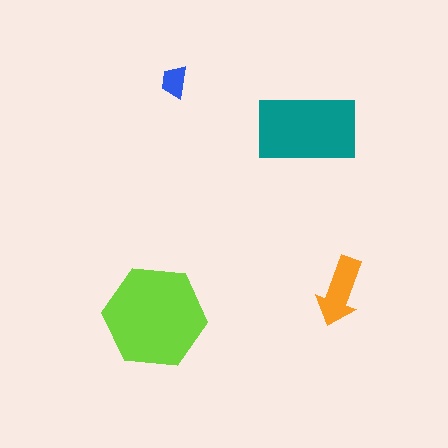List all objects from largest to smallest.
The lime hexagon, the teal rectangle, the orange arrow, the blue trapezoid.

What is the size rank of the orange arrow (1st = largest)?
3rd.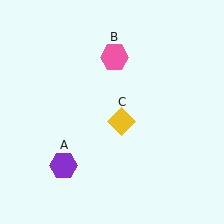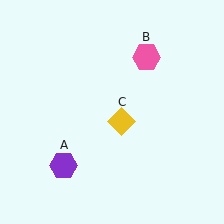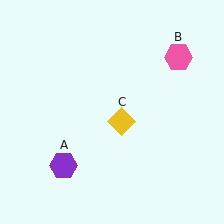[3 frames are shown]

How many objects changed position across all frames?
1 object changed position: pink hexagon (object B).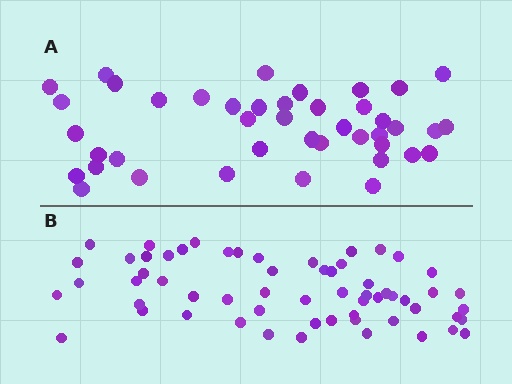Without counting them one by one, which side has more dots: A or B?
Region B (the bottom region) has more dots.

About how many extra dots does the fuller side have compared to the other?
Region B has approximately 20 more dots than region A.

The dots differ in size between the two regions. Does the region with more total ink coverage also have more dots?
No. Region A has more total ink coverage because its dots are larger, but region B actually contains more individual dots. Total area can be misleading — the number of items is what matters here.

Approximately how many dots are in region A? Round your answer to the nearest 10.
About 40 dots. (The exact count is 42, which rounds to 40.)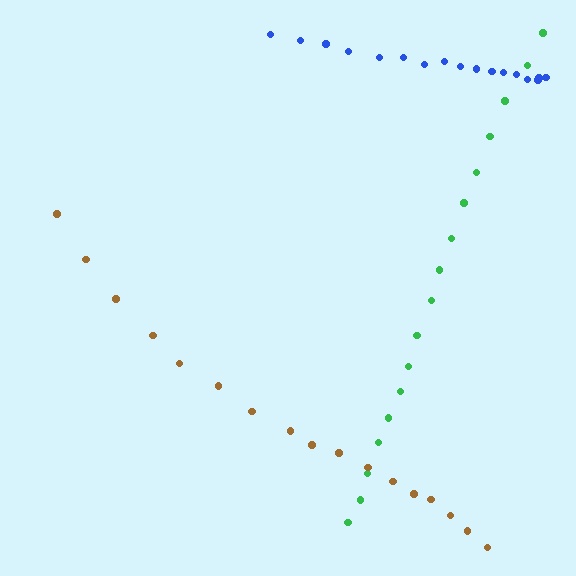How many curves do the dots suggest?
There are 3 distinct paths.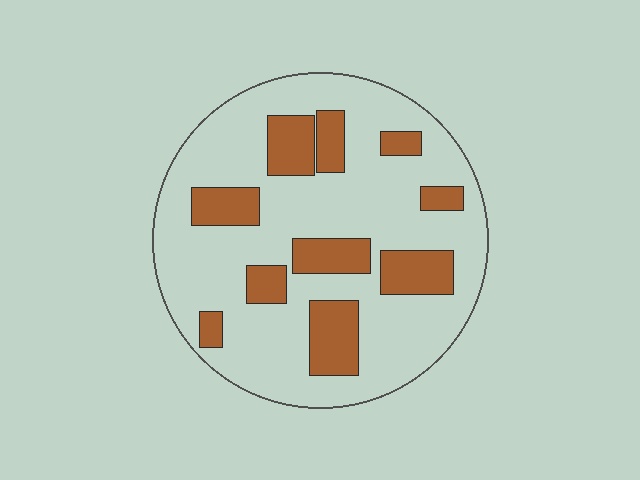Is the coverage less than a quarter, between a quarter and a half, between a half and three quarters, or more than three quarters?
Less than a quarter.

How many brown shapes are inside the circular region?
10.